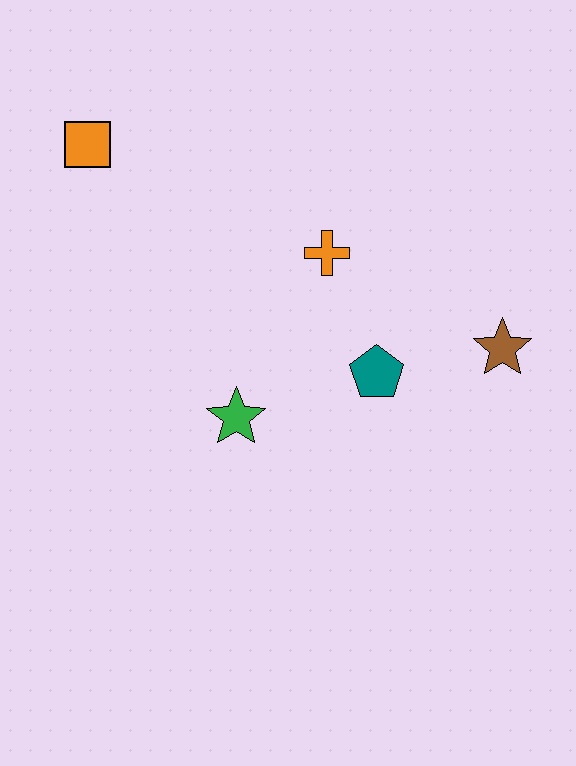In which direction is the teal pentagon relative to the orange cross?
The teal pentagon is below the orange cross.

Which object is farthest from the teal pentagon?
The orange square is farthest from the teal pentagon.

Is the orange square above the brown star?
Yes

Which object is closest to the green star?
The teal pentagon is closest to the green star.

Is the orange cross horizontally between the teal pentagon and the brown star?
No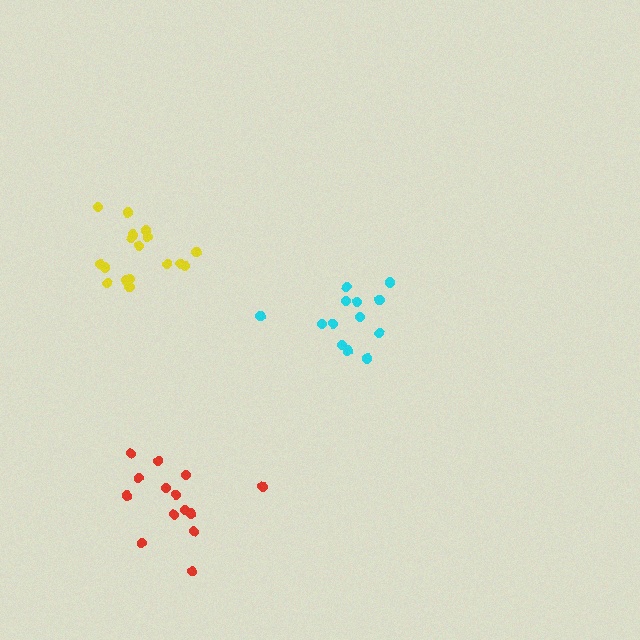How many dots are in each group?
Group 1: 17 dots, Group 2: 14 dots, Group 3: 13 dots (44 total).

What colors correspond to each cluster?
The clusters are colored: yellow, red, cyan.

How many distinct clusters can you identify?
There are 3 distinct clusters.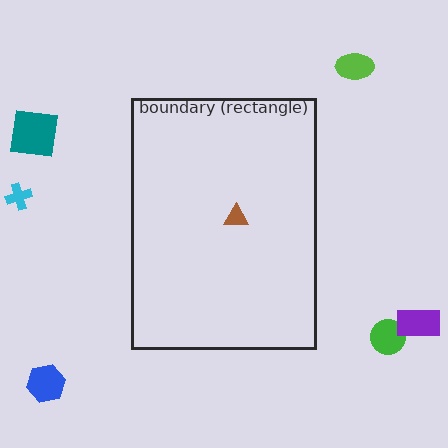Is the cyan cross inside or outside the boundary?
Outside.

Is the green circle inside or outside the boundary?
Outside.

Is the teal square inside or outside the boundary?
Outside.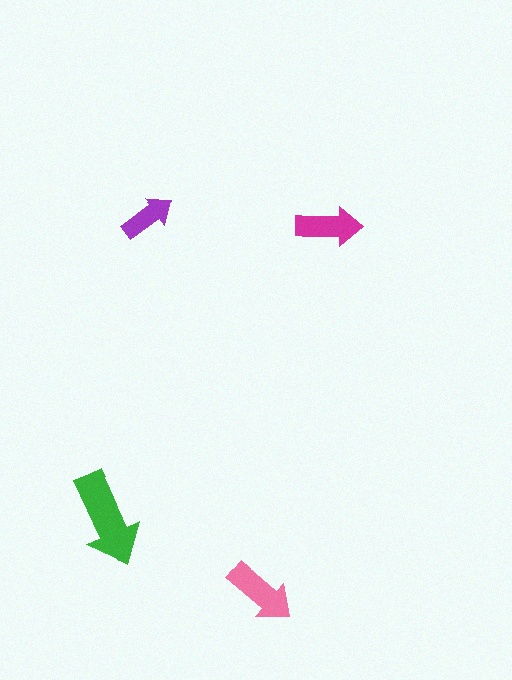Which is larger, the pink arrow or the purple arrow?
The pink one.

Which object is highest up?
The purple arrow is topmost.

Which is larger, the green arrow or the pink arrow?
The green one.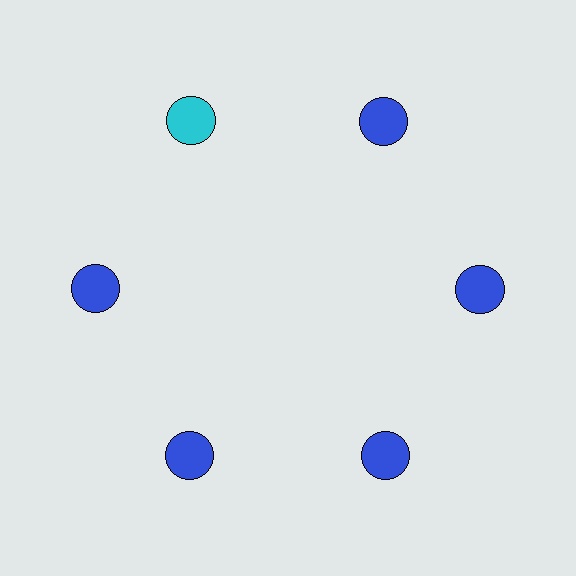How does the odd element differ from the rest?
It has a different color: cyan instead of blue.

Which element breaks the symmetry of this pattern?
The cyan circle at roughly the 11 o'clock position breaks the symmetry. All other shapes are blue circles.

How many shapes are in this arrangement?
There are 6 shapes arranged in a ring pattern.